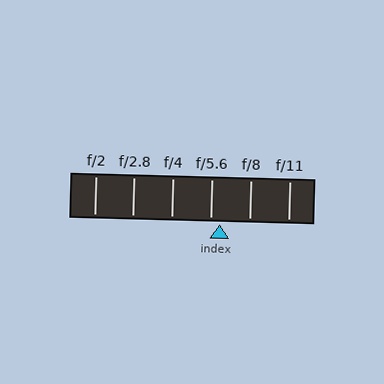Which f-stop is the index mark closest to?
The index mark is closest to f/5.6.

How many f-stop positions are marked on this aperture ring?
There are 6 f-stop positions marked.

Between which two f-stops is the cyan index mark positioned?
The index mark is between f/5.6 and f/8.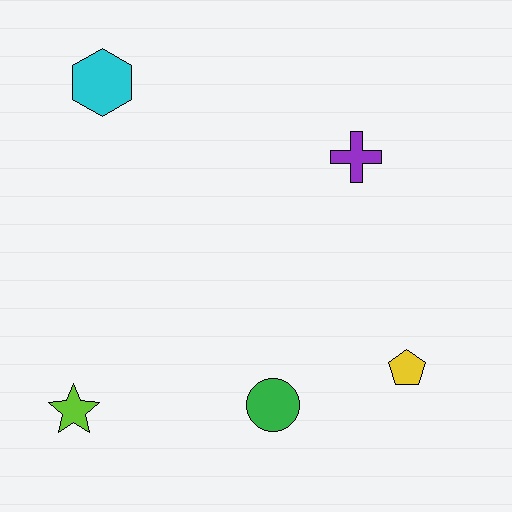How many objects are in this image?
There are 5 objects.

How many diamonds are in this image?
There are no diamonds.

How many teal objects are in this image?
There are no teal objects.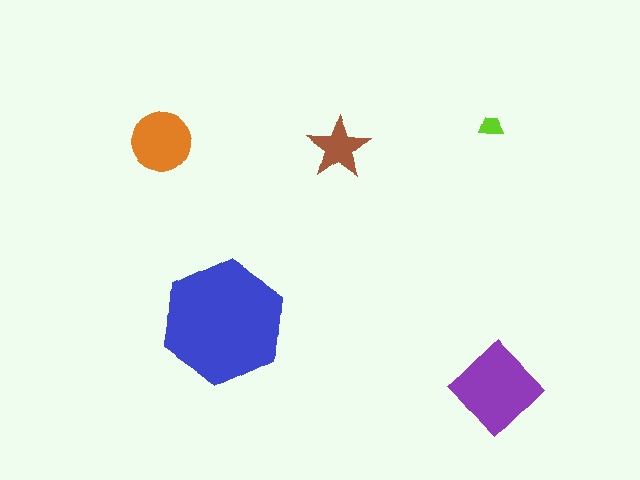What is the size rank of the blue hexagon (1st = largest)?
1st.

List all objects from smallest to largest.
The lime trapezoid, the brown star, the orange circle, the purple diamond, the blue hexagon.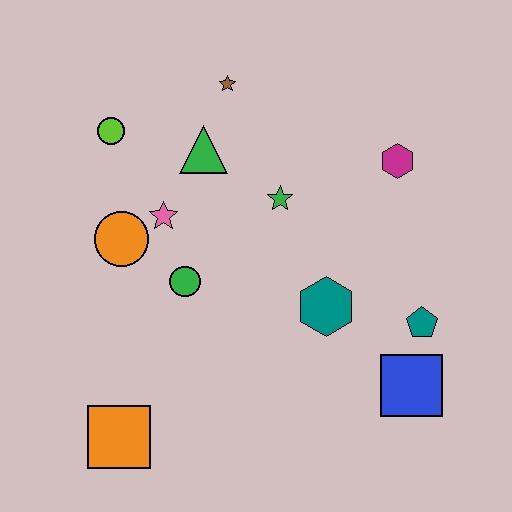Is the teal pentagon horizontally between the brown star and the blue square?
No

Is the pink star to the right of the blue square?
No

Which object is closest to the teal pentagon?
The blue square is closest to the teal pentagon.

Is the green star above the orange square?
Yes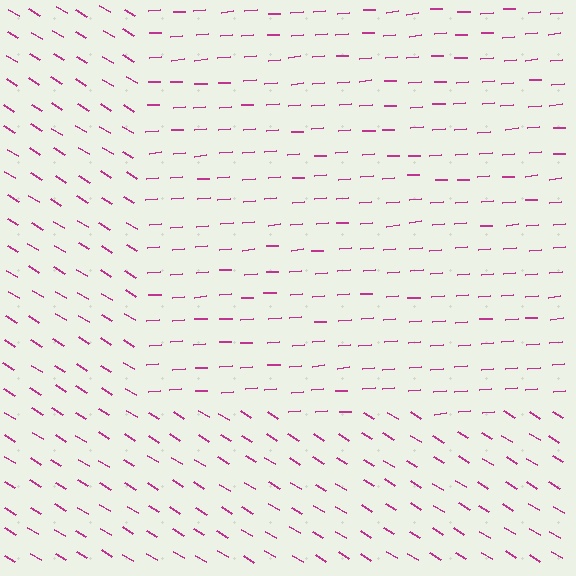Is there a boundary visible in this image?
Yes, there is a texture boundary formed by a change in line orientation.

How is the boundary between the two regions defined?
The boundary is defined purely by a change in line orientation (approximately 36 degrees difference). All lines are the same color and thickness.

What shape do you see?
I see a rectangle.